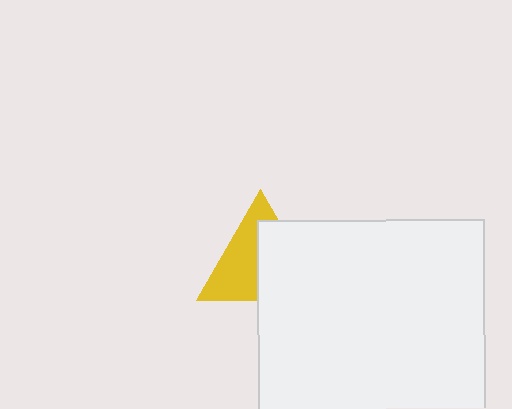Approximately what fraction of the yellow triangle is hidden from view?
Roughly 50% of the yellow triangle is hidden behind the white square.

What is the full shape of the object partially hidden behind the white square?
The partially hidden object is a yellow triangle.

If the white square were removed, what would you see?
You would see the complete yellow triangle.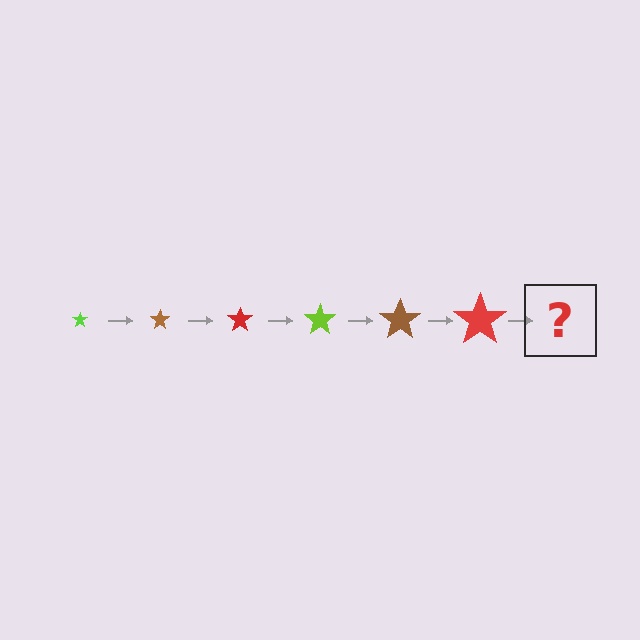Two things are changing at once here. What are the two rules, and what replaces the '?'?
The two rules are that the star grows larger each step and the color cycles through lime, brown, and red. The '?' should be a lime star, larger than the previous one.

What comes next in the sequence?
The next element should be a lime star, larger than the previous one.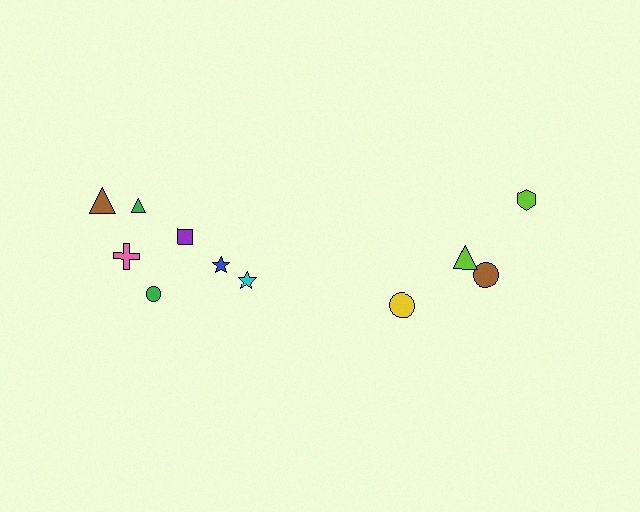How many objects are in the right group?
There are 4 objects.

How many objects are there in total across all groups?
There are 11 objects.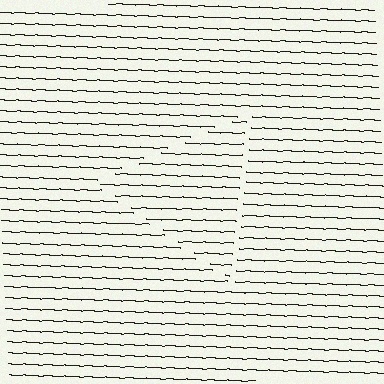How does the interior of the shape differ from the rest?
The interior of the shape contains the same grating, shifted by half a period — the contour is defined by the phase discontinuity where line-ends from the inner and outer gratings abut.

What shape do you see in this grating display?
An illusory triangle. The interior of the shape contains the same grating, shifted by half a period — the contour is defined by the phase discontinuity where line-ends from the inner and outer gratings abut.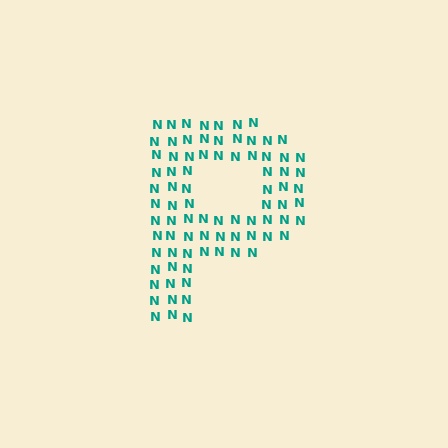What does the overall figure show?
The overall figure shows the letter P.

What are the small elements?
The small elements are letter N's.